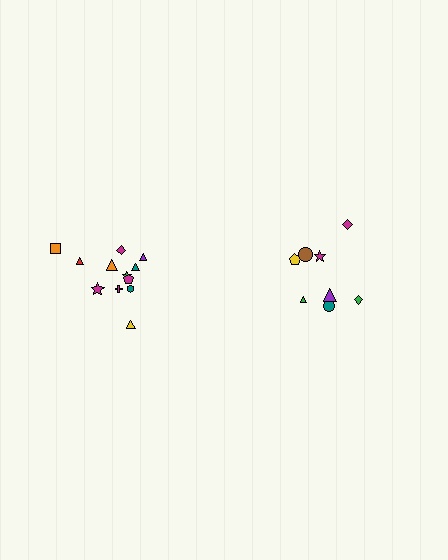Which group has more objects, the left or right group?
The left group.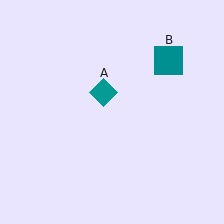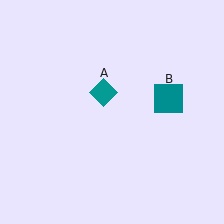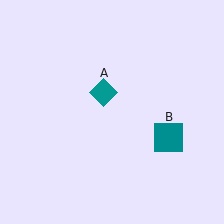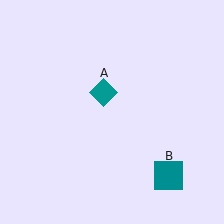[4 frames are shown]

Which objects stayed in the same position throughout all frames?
Teal diamond (object A) remained stationary.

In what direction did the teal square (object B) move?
The teal square (object B) moved down.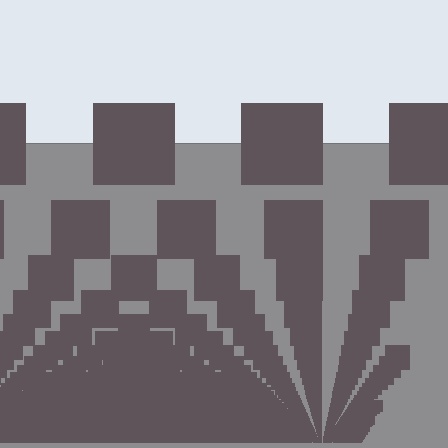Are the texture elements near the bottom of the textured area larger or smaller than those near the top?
Smaller. The gradient is inverted — elements near the bottom are smaller and denser.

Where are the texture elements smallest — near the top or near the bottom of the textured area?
Near the bottom.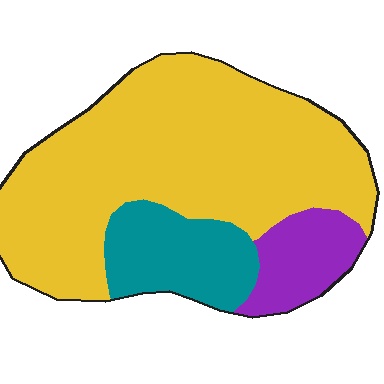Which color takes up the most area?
Yellow, at roughly 70%.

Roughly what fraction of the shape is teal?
Teal covers around 15% of the shape.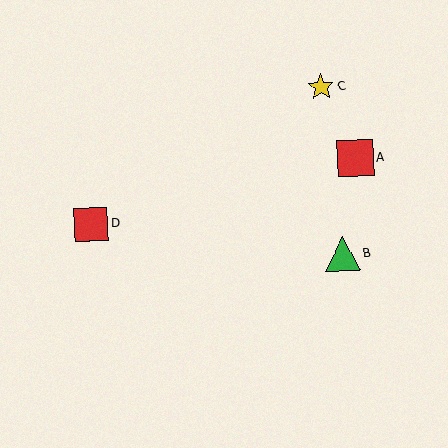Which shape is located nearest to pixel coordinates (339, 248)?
The green triangle (labeled B) at (343, 254) is nearest to that location.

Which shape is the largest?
The red square (labeled A) is the largest.